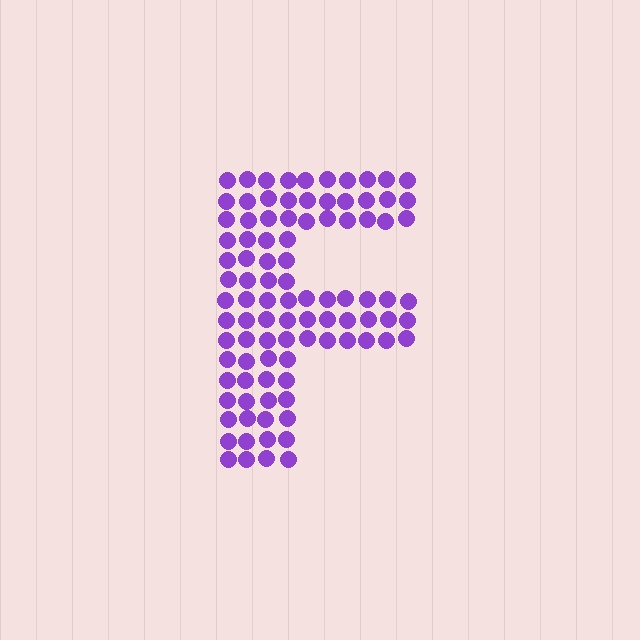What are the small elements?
The small elements are circles.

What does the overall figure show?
The overall figure shows the letter F.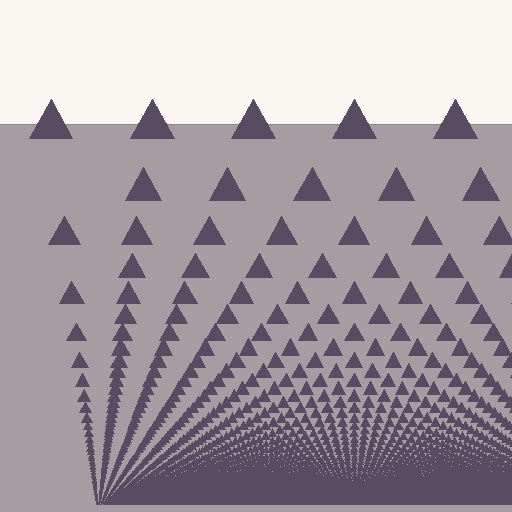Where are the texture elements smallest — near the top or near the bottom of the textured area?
Near the bottom.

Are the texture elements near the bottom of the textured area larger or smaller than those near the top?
Smaller. The gradient is inverted — elements near the bottom are smaller and denser.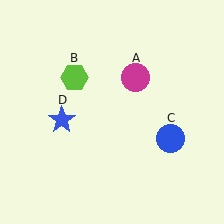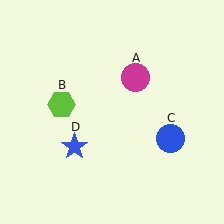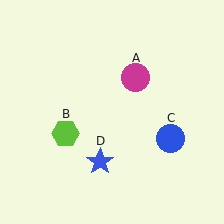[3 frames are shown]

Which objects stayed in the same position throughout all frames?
Magenta circle (object A) and blue circle (object C) remained stationary.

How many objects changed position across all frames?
2 objects changed position: lime hexagon (object B), blue star (object D).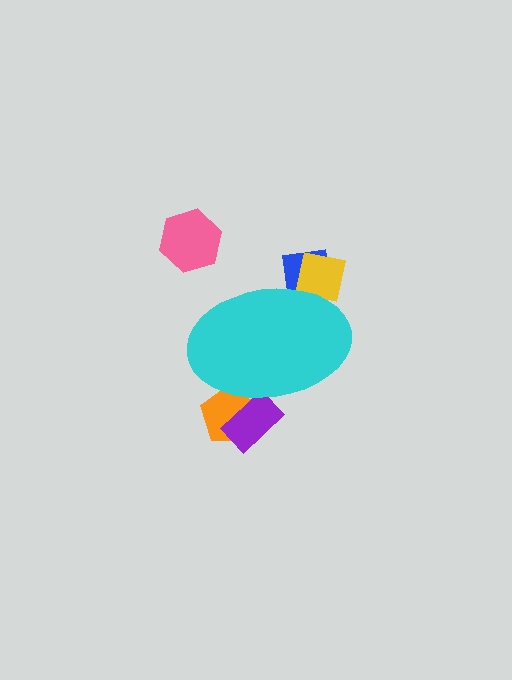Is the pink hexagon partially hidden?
No, the pink hexagon is fully visible.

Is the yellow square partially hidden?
Yes, the yellow square is partially hidden behind the cyan ellipse.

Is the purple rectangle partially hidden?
Yes, the purple rectangle is partially hidden behind the cyan ellipse.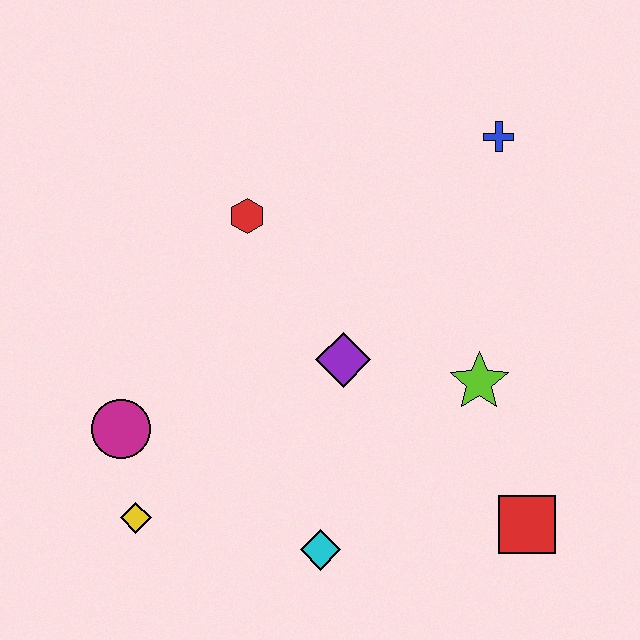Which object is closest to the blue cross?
The lime star is closest to the blue cross.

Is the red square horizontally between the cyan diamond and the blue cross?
No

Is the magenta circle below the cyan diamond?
No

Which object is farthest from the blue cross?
The yellow diamond is farthest from the blue cross.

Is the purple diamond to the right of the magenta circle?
Yes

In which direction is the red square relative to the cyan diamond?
The red square is to the right of the cyan diamond.